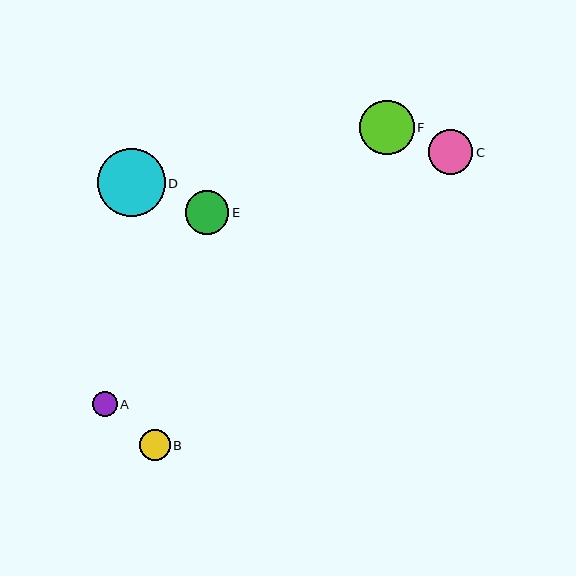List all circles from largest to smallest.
From largest to smallest: D, F, C, E, B, A.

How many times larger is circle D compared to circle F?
Circle D is approximately 1.3 times the size of circle F.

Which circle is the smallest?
Circle A is the smallest with a size of approximately 25 pixels.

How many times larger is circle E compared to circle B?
Circle E is approximately 1.4 times the size of circle B.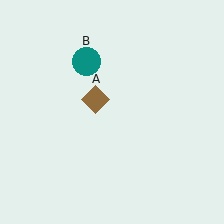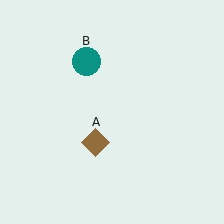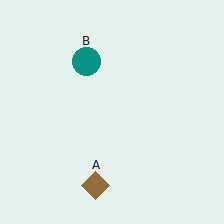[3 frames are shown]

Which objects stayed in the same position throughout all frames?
Teal circle (object B) remained stationary.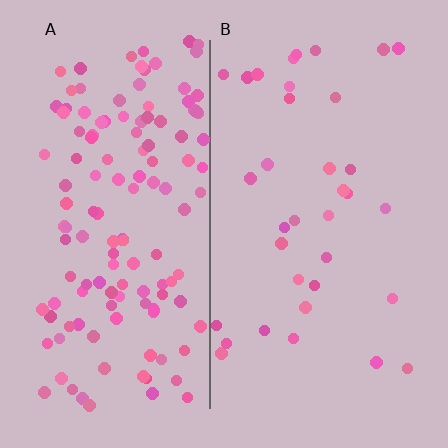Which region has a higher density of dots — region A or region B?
A (the left).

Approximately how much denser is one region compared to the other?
Approximately 3.8× — region A over region B.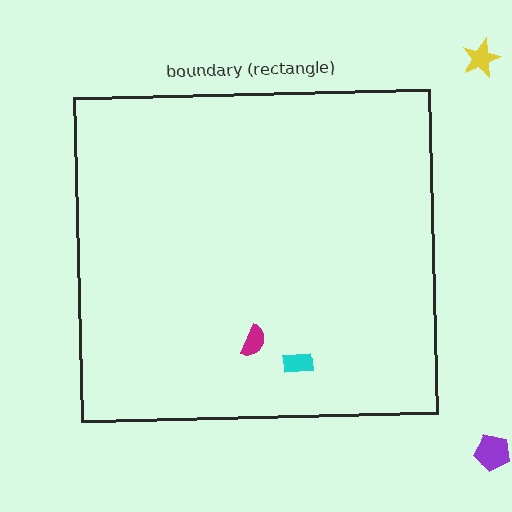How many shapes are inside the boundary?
2 inside, 2 outside.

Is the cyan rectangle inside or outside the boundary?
Inside.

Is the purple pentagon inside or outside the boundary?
Outside.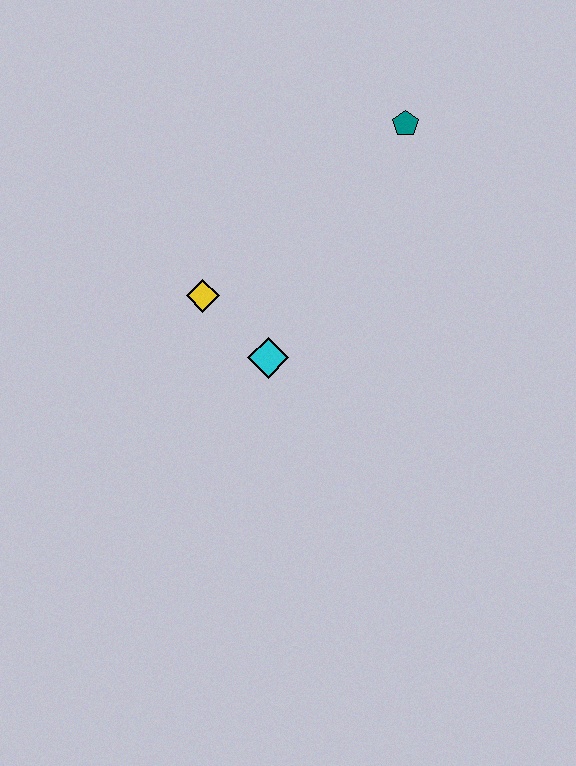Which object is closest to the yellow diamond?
The cyan diamond is closest to the yellow diamond.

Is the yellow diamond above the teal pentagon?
No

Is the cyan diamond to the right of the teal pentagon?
No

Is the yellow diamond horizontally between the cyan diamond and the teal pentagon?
No